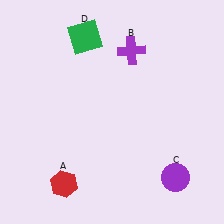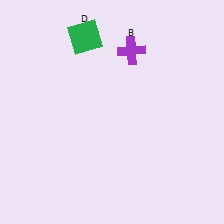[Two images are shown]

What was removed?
The purple circle (C), the red hexagon (A) were removed in Image 2.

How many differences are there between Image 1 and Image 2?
There are 2 differences between the two images.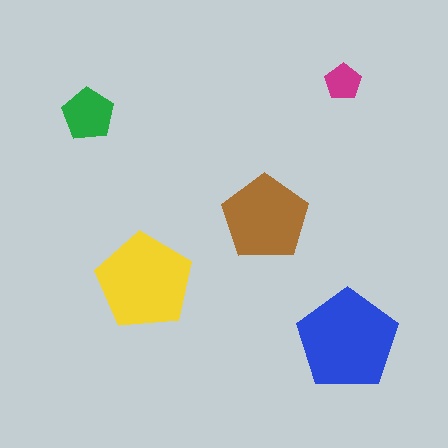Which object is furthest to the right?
The blue pentagon is rightmost.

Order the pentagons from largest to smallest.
the blue one, the yellow one, the brown one, the green one, the magenta one.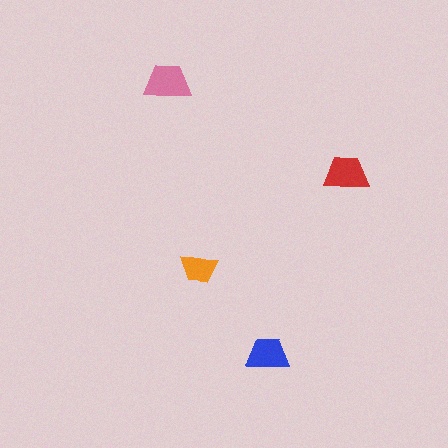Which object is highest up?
The pink trapezoid is topmost.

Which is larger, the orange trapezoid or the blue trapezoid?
The blue one.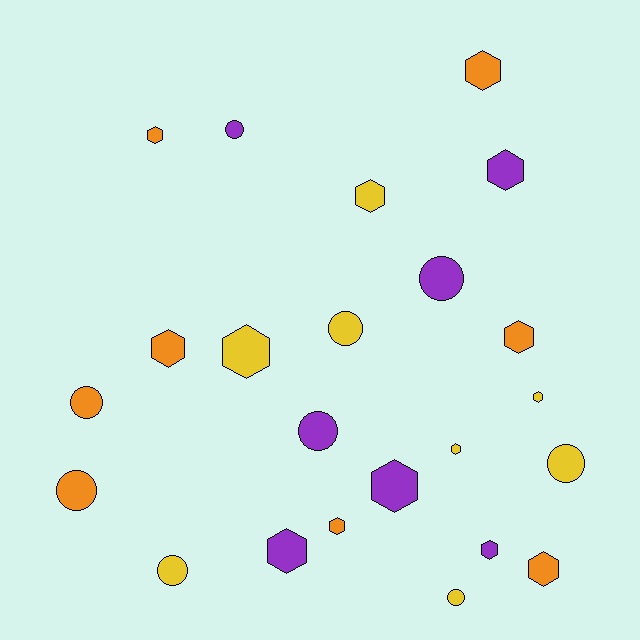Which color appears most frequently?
Yellow, with 8 objects.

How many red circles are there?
There are no red circles.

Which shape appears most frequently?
Hexagon, with 14 objects.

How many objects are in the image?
There are 23 objects.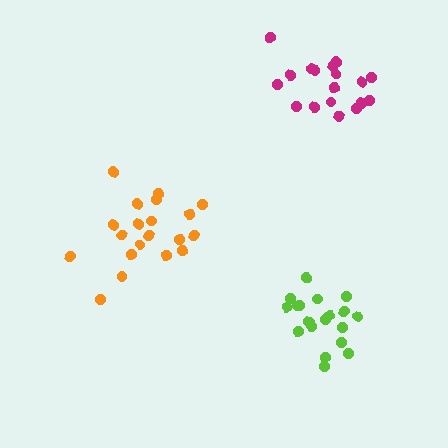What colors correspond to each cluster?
The clusters are colored: orange, lime, magenta.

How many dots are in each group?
Group 1: 20 dots, Group 2: 20 dots, Group 3: 18 dots (58 total).